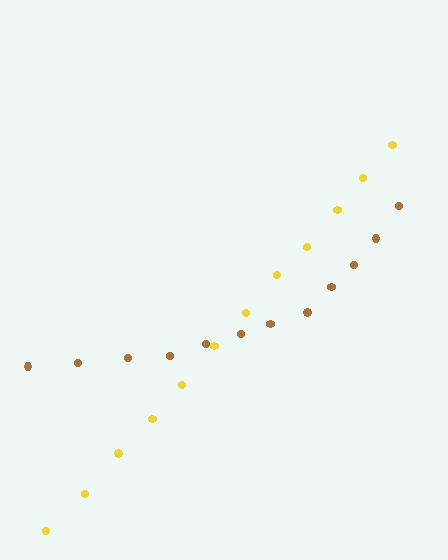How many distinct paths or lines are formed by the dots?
There are 2 distinct paths.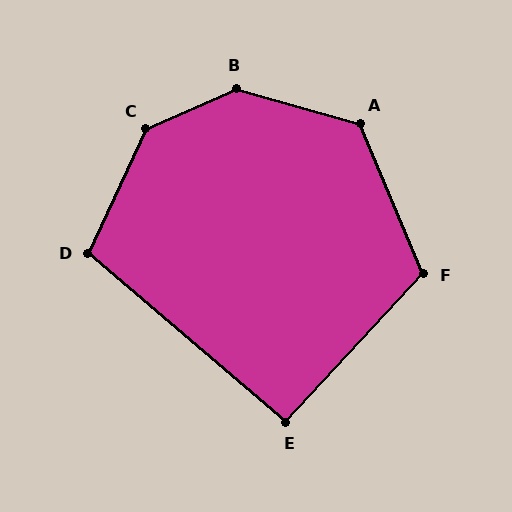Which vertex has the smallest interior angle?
E, at approximately 93 degrees.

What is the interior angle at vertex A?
Approximately 129 degrees (obtuse).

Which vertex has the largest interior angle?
B, at approximately 140 degrees.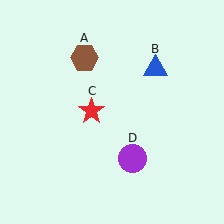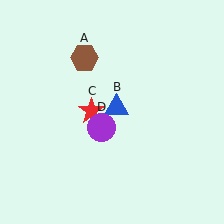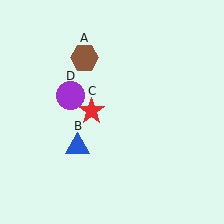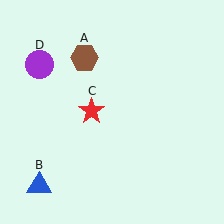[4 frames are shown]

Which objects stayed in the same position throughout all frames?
Brown hexagon (object A) and red star (object C) remained stationary.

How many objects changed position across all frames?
2 objects changed position: blue triangle (object B), purple circle (object D).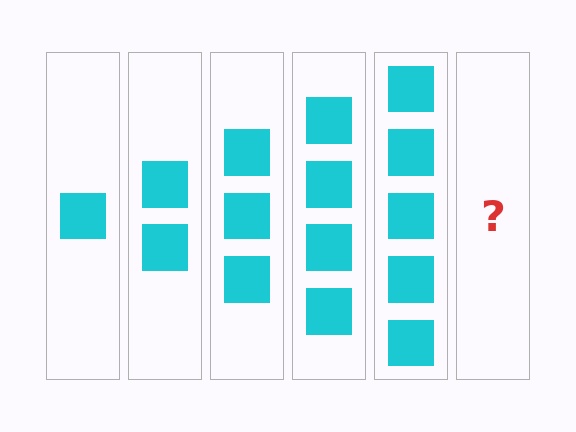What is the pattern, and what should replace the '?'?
The pattern is that each step adds one more square. The '?' should be 6 squares.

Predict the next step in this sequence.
The next step is 6 squares.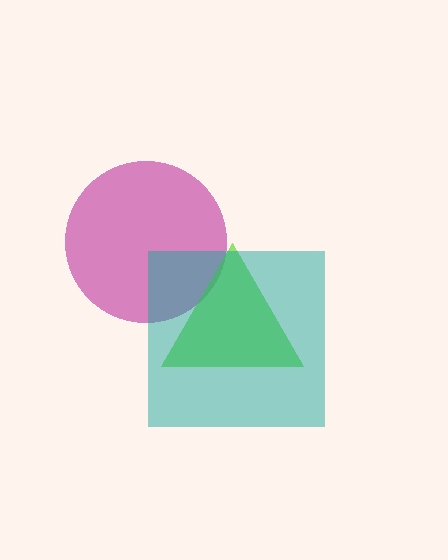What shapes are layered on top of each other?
The layered shapes are: a magenta circle, a lime triangle, a teal square.